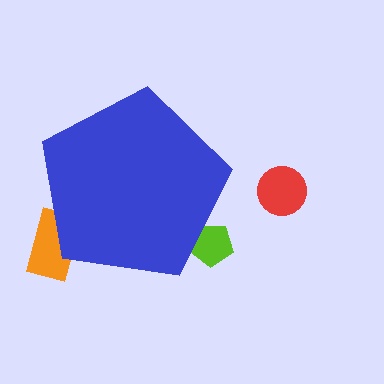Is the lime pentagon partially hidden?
Yes, the lime pentagon is partially hidden behind the blue pentagon.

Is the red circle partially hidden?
No, the red circle is fully visible.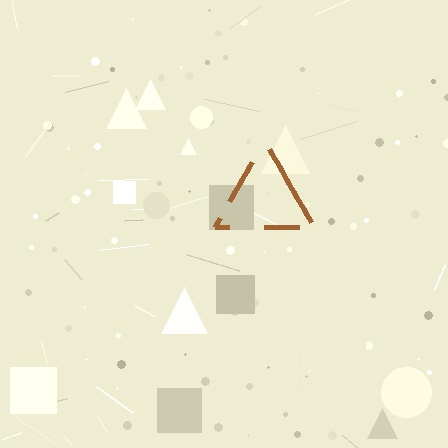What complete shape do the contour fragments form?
The contour fragments form a triangle.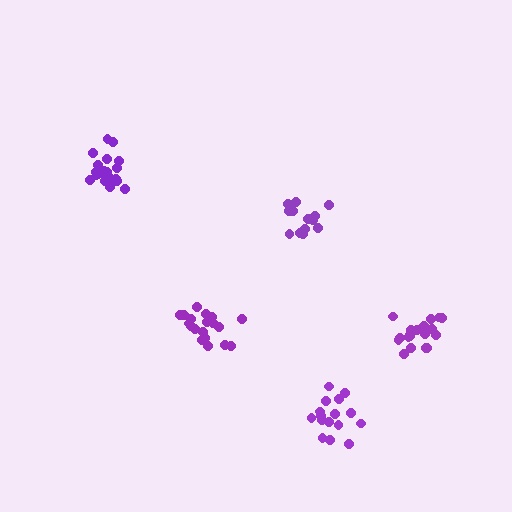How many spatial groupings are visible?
There are 5 spatial groupings.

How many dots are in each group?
Group 1: 16 dots, Group 2: 19 dots, Group 3: 16 dots, Group 4: 19 dots, Group 5: 19 dots (89 total).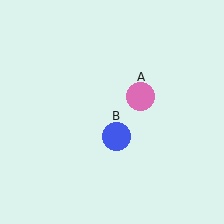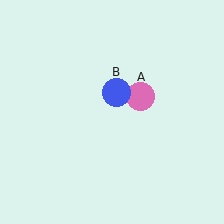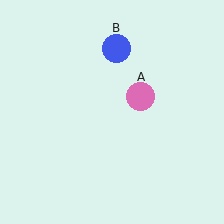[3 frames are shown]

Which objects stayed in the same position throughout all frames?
Pink circle (object A) remained stationary.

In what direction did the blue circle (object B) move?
The blue circle (object B) moved up.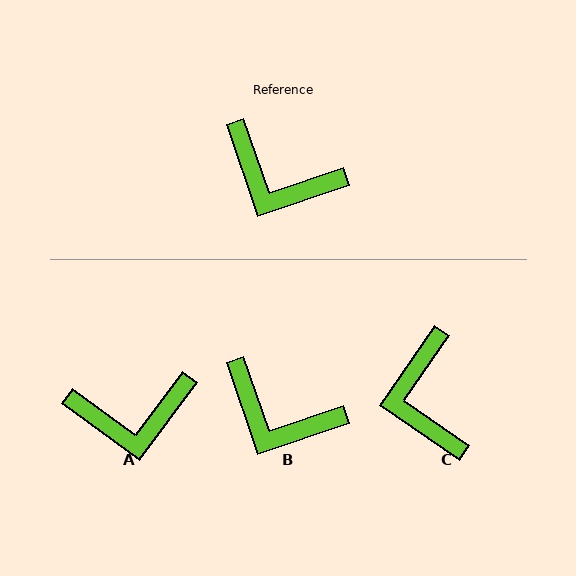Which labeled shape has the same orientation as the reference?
B.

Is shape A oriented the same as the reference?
No, it is off by about 35 degrees.